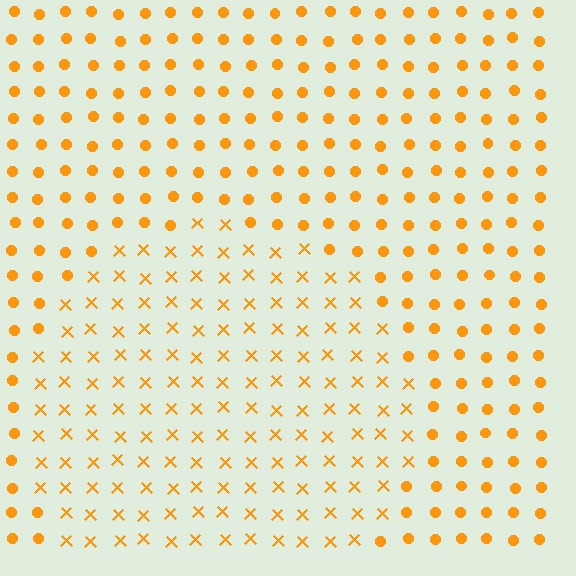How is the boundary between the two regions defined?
The boundary is defined by a change in element shape: X marks inside vs. circles outside. All elements share the same color and spacing.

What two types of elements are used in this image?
The image uses X marks inside the circle region and circles outside it.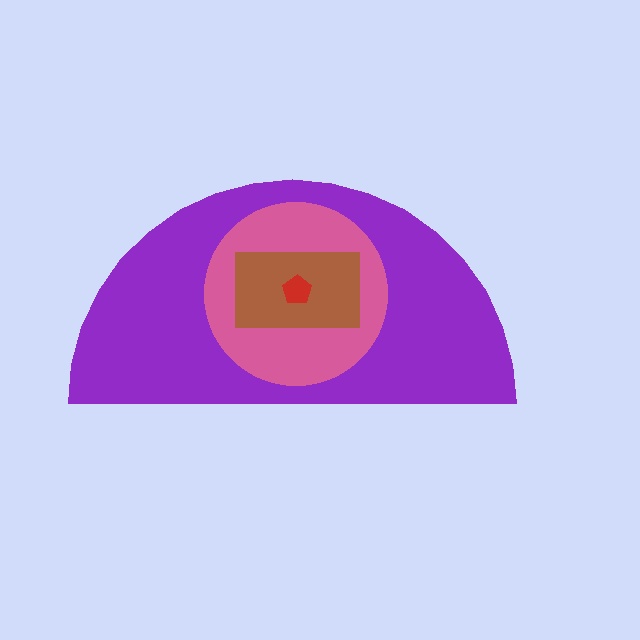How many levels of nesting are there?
4.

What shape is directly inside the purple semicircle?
The pink circle.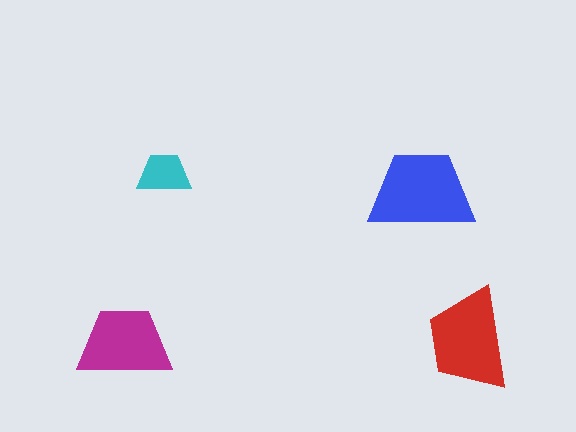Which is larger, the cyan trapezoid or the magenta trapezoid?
The magenta one.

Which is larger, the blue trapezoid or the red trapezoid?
The blue one.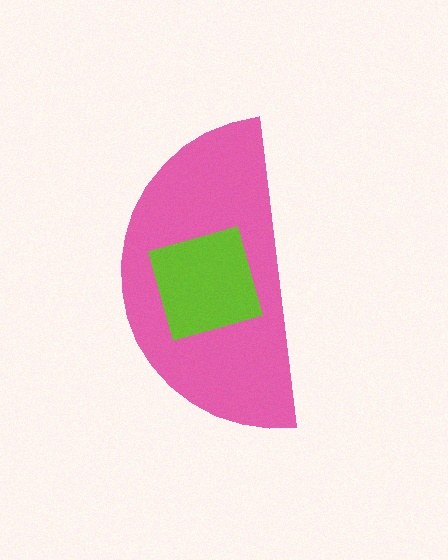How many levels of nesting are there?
2.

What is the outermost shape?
The pink semicircle.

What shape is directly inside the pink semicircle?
The lime diamond.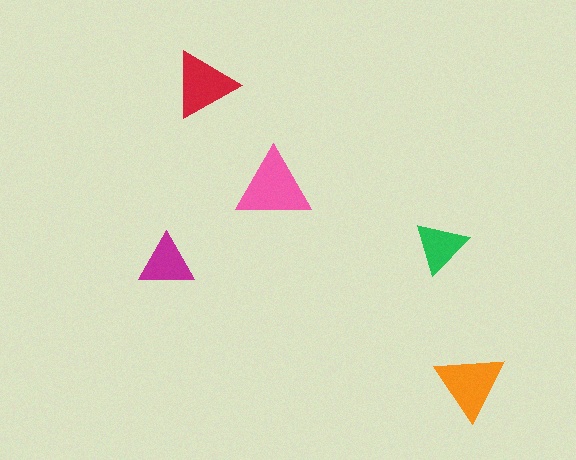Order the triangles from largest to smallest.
the pink one, the orange one, the red one, the magenta one, the green one.